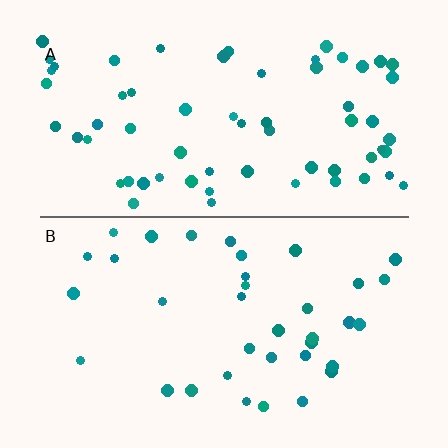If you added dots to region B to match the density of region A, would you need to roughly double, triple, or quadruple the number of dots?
Approximately double.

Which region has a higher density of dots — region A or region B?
A (the top).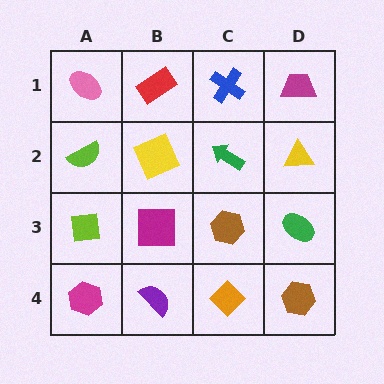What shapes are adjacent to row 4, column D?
A green ellipse (row 3, column D), an orange diamond (row 4, column C).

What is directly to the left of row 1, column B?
A pink ellipse.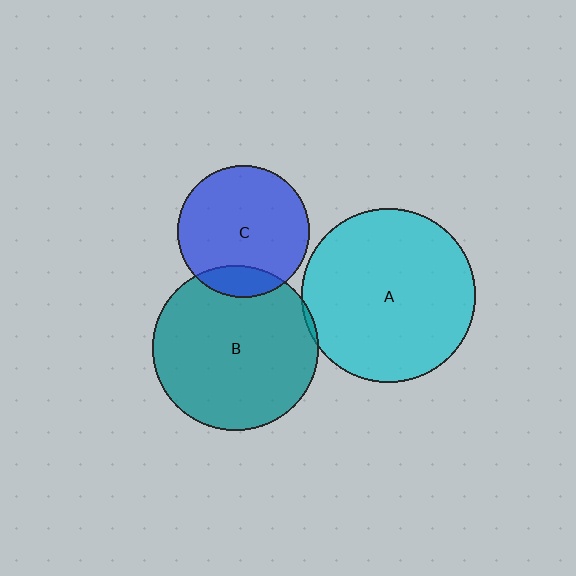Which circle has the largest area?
Circle A (cyan).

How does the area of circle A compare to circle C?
Approximately 1.7 times.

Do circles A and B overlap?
Yes.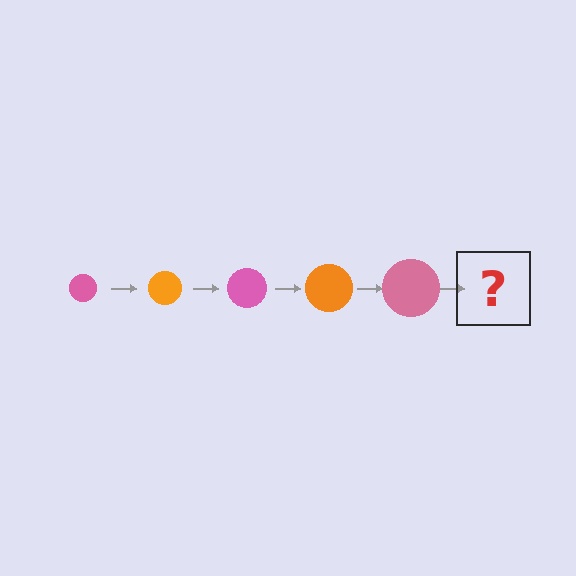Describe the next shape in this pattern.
It should be an orange circle, larger than the previous one.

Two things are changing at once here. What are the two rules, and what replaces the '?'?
The two rules are that the circle grows larger each step and the color cycles through pink and orange. The '?' should be an orange circle, larger than the previous one.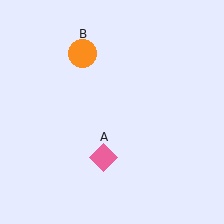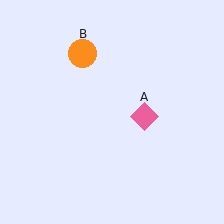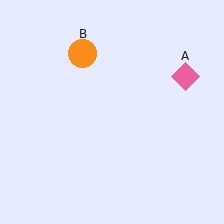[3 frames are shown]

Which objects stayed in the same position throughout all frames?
Orange circle (object B) remained stationary.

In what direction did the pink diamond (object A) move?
The pink diamond (object A) moved up and to the right.